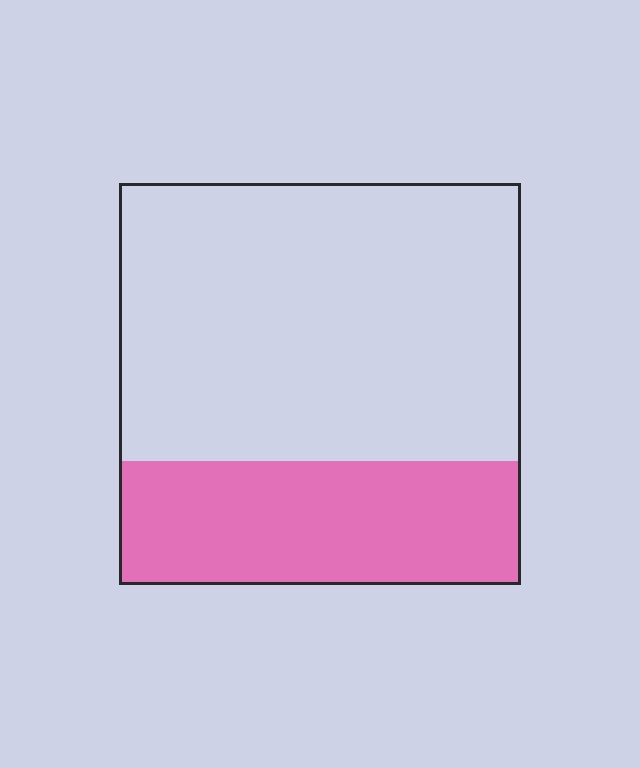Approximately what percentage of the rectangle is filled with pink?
Approximately 30%.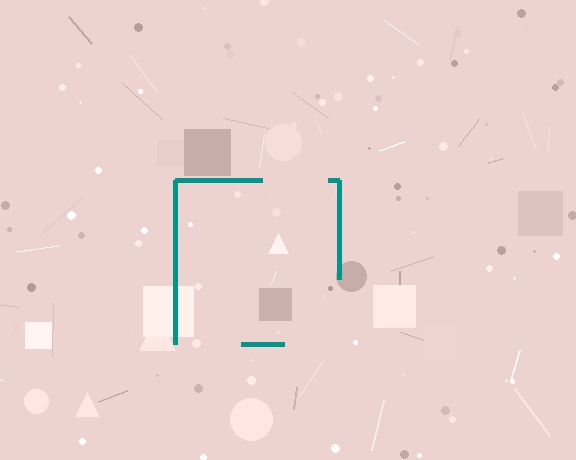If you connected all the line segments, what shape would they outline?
They would outline a square.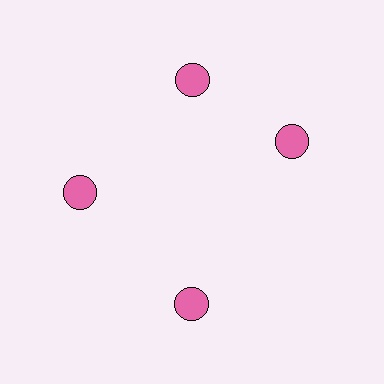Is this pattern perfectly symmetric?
No. The 4 pink circles are arranged in a ring, but one element near the 3 o'clock position is rotated out of alignment along the ring, breaking the 4-fold rotational symmetry.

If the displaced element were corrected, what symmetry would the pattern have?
It would have 4-fold rotational symmetry — the pattern would map onto itself every 90 degrees.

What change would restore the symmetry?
The symmetry would be restored by rotating it back into even spacing with its neighbors so that all 4 circles sit at equal angles and equal distance from the center.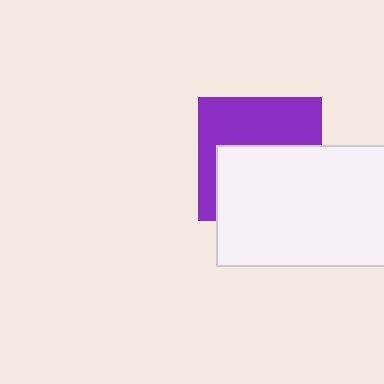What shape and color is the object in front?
The object in front is a white rectangle.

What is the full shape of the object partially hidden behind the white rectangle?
The partially hidden object is a purple square.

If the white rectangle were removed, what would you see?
You would see the complete purple square.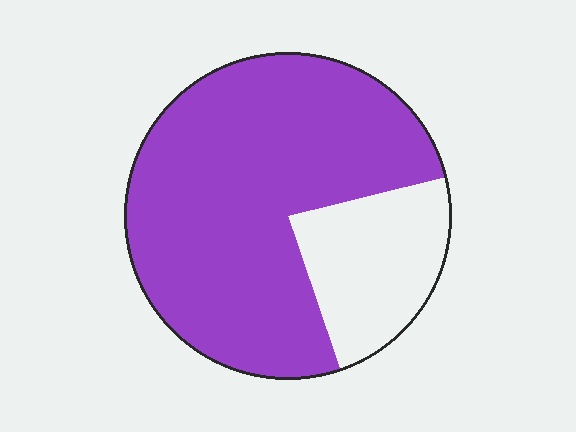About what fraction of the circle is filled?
About three quarters (3/4).